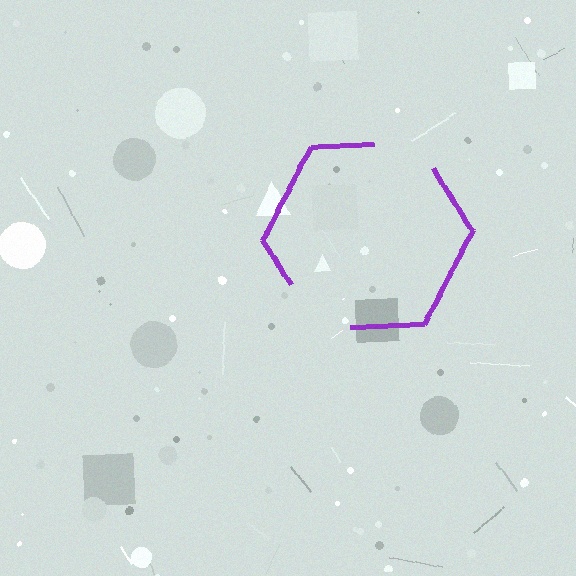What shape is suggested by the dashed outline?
The dashed outline suggests a hexagon.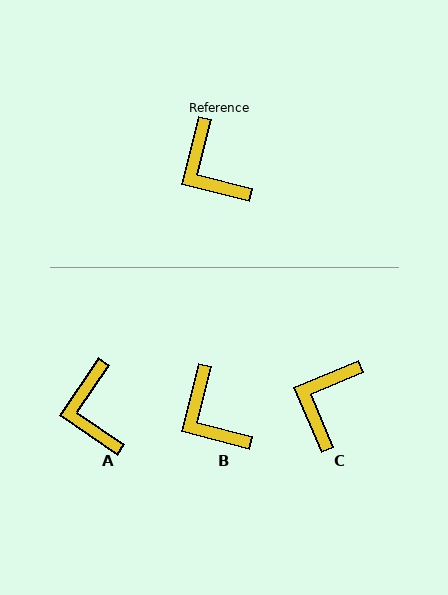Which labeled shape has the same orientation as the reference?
B.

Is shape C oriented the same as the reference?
No, it is off by about 52 degrees.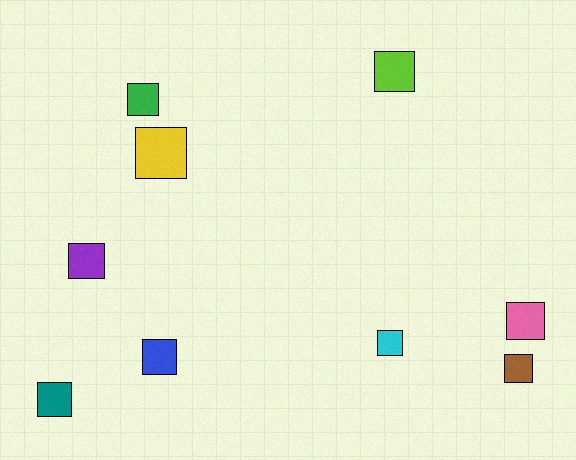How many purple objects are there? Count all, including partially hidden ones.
There is 1 purple object.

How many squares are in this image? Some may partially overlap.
There are 9 squares.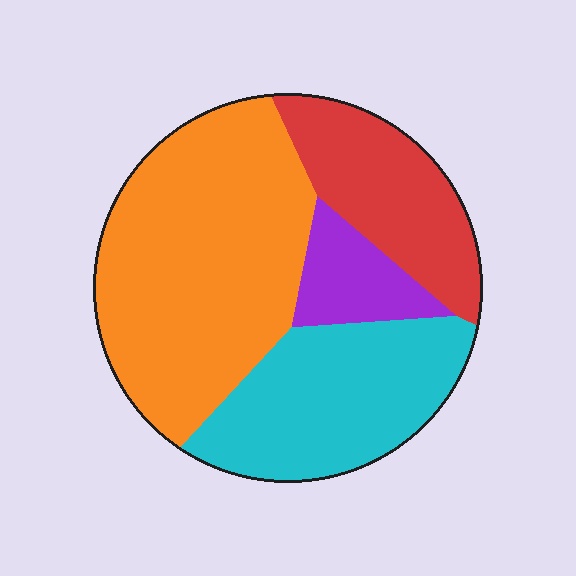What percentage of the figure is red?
Red takes up less than a quarter of the figure.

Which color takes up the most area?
Orange, at roughly 45%.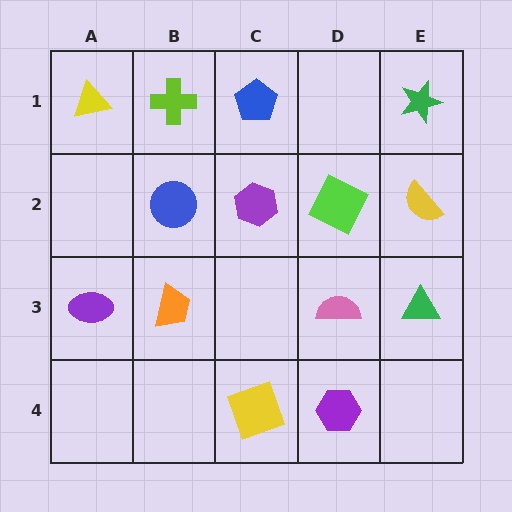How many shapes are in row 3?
4 shapes.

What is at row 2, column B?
A blue circle.